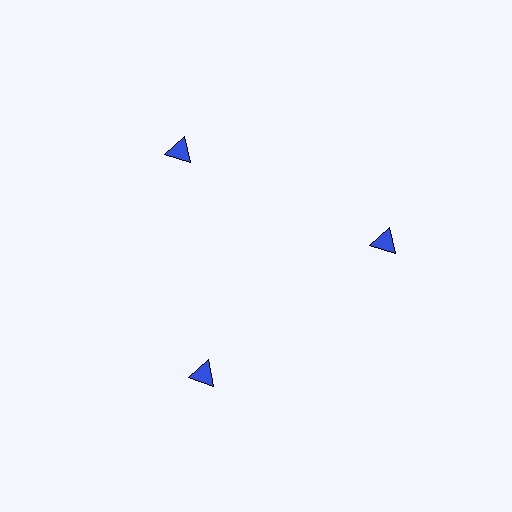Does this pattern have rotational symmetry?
Yes, this pattern has 3-fold rotational symmetry. It looks the same after rotating 120 degrees around the center.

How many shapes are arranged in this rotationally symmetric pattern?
There are 3 shapes, arranged in 3 groups of 1.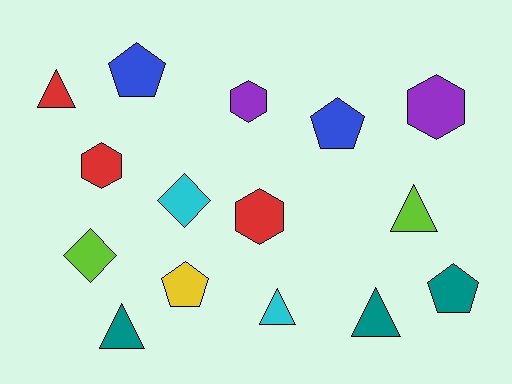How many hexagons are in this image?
There are 4 hexagons.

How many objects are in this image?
There are 15 objects.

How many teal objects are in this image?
There are 3 teal objects.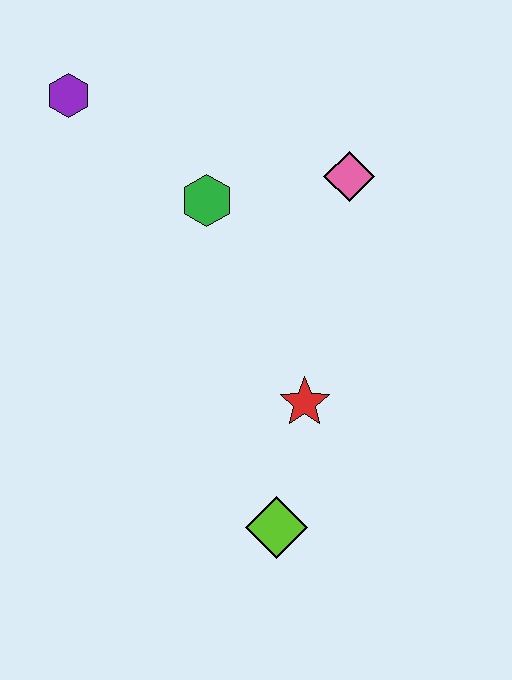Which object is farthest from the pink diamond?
The lime diamond is farthest from the pink diamond.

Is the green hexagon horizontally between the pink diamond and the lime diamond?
No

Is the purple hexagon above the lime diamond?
Yes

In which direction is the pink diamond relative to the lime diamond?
The pink diamond is above the lime diamond.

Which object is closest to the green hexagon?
The pink diamond is closest to the green hexagon.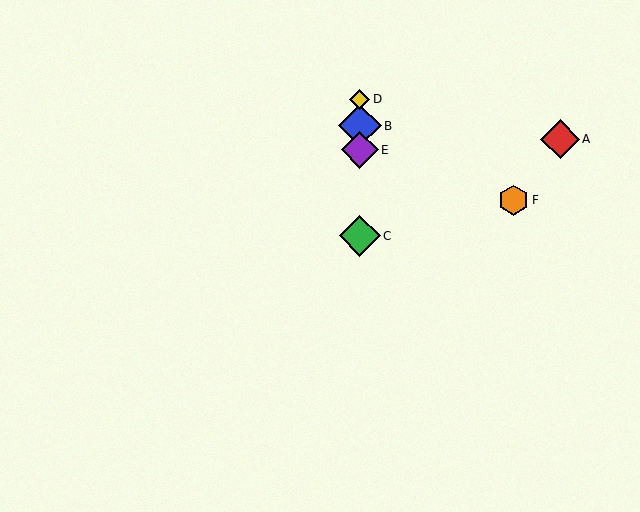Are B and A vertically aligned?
No, B is at x≈360 and A is at x≈560.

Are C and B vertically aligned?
Yes, both are at x≈360.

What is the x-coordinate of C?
Object C is at x≈360.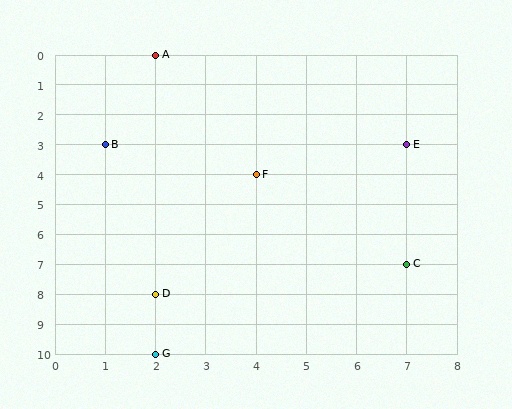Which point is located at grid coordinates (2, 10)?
Point G is at (2, 10).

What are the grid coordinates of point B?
Point B is at grid coordinates (1, 3).